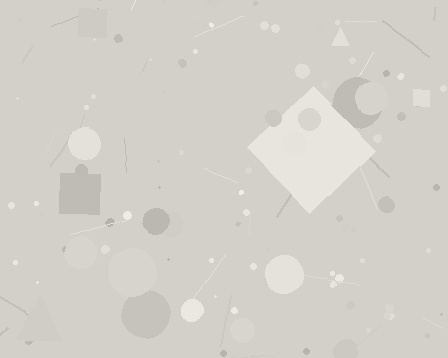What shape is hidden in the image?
A diamond is hidden in the image.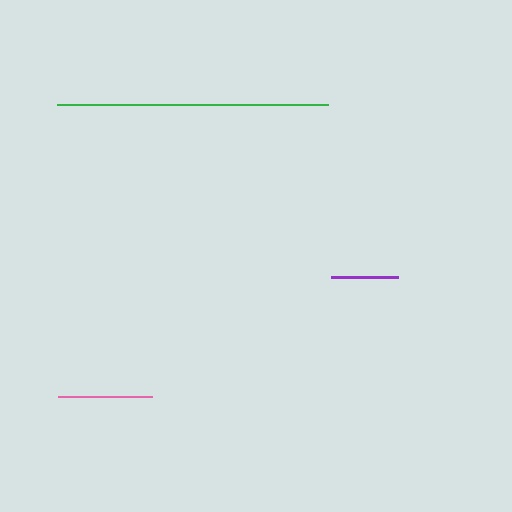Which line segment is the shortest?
The purple line is the shortest at approximately 67 pixels.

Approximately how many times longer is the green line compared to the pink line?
The green line is approximately 2.9 times the length of the pink line.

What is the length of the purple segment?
The purple segment is approximately 67 pixels long.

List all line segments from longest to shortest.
From longest to shortest: green, pink, purple.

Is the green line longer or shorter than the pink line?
The green line is longer than the pink line.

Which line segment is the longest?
The green line is the longest at approximately 271 pixels.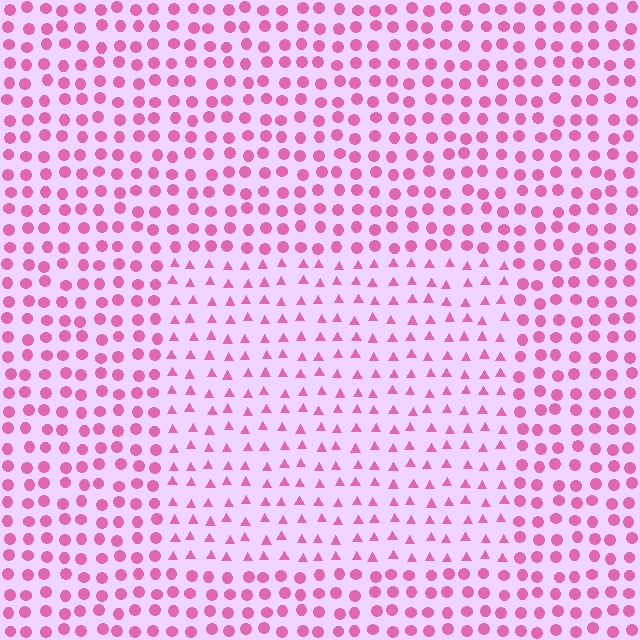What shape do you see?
I see a rectangle.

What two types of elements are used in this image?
The image uses triangles inside the rectangle region and circles outside it.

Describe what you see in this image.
The image is filled with small pink elements arranged in a uniform grid. A rectangle-shaped region contains triangles, while the surrounding area contains circles. The boundary is defined purely by the change in element shape.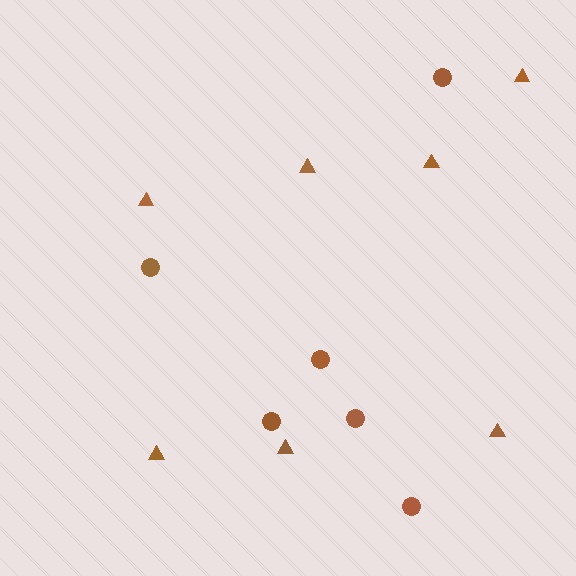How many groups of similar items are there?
There are 2 groups: one group of circles (6) and one group of triangles (7).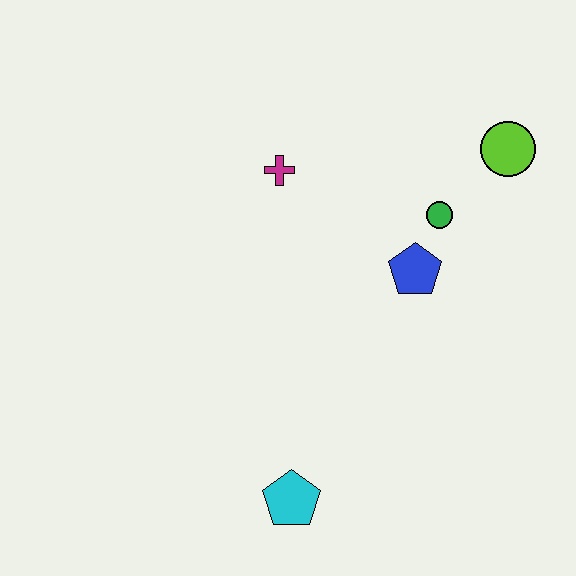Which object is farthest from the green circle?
The cyan pentagon is farthest from the green circle.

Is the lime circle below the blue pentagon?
No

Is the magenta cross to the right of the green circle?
No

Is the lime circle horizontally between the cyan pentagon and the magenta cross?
No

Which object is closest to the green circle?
The blue pentagon is closest to the green circle.